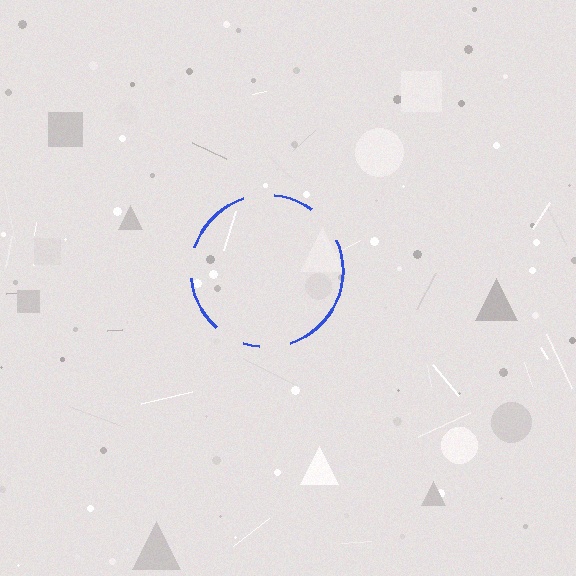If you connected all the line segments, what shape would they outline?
They would outline a circle.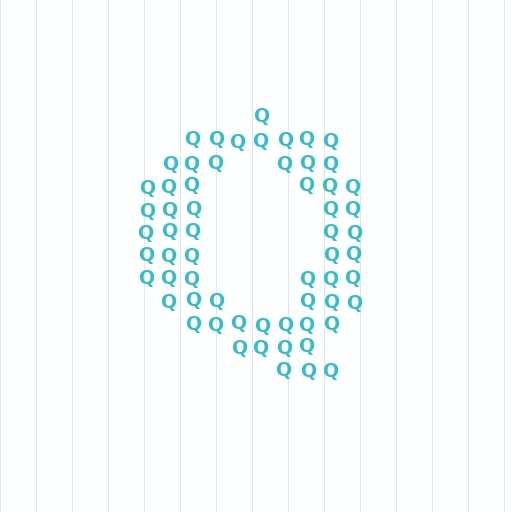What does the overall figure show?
The overall figure shows the letter Q.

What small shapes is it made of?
It is made of small letter Q's.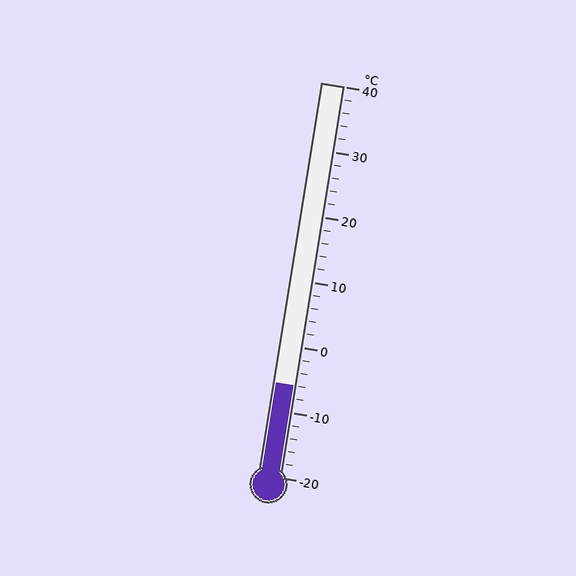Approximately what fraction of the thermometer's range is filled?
The thermometer is filled to approximately 25% of its range.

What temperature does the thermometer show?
The thermometer shows approximately -6°C.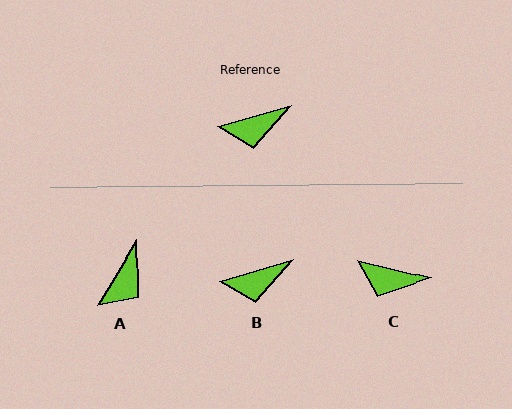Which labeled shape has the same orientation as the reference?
B.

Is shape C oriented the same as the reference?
No, it is off by about 30 degrees.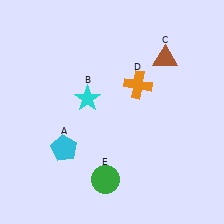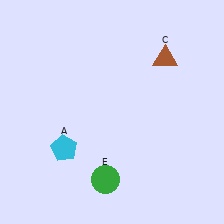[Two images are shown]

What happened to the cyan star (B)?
The cyan star (B) was removed in Image 2. It was in the top-left area of Image 1.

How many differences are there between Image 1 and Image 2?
There are 2 differences between the two images.